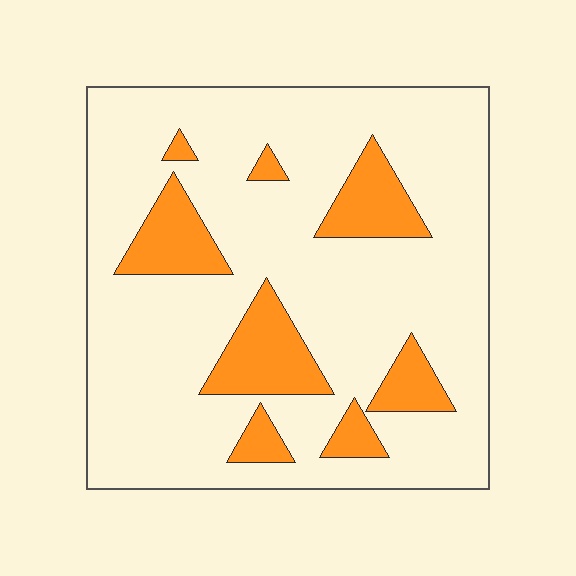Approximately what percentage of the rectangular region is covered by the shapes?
Approximately 20%.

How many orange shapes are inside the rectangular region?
8.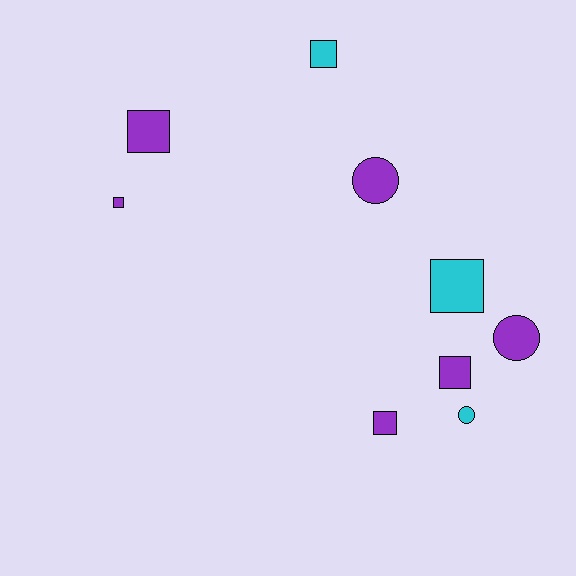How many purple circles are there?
There are 2 purple circles.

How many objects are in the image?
There are 9 objects.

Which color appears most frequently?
Purple, with 6 objects.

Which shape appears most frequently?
Square, with 6 objects.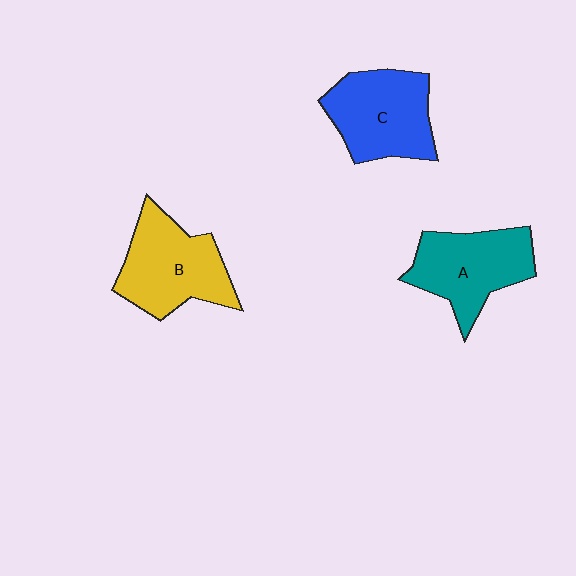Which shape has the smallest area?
Shape A (teal).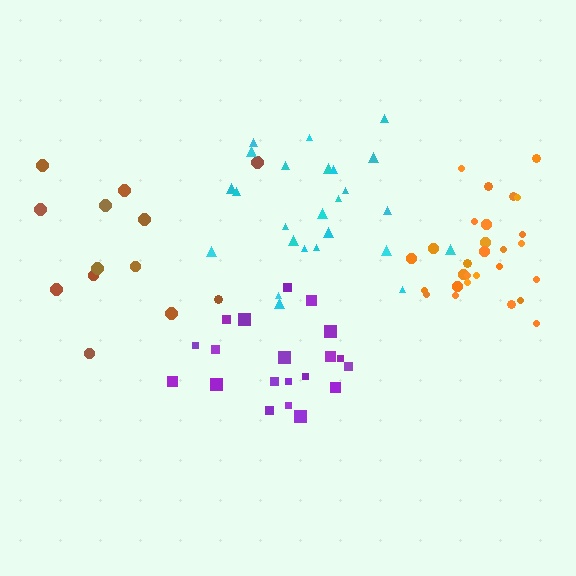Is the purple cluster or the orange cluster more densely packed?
Orange.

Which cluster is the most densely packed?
Orange.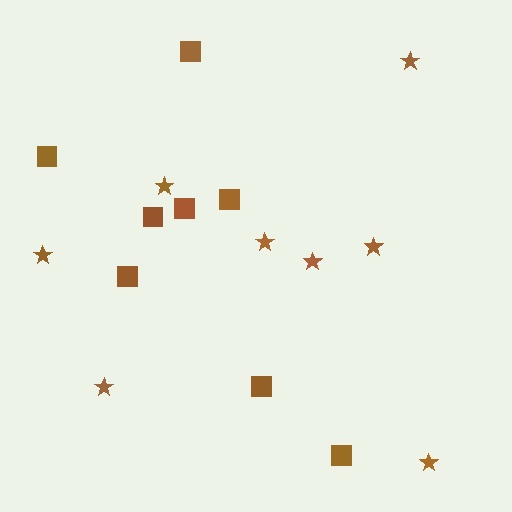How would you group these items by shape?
There are 2 groups: one group of stars (8) and one group of squares (8).